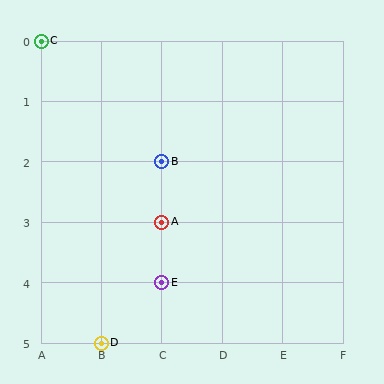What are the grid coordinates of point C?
Point C is at grid coordinates (A, 0).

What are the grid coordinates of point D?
Point D is at grid coordinates (B, 5).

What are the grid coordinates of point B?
Point B is at grid coordinates (C, 2).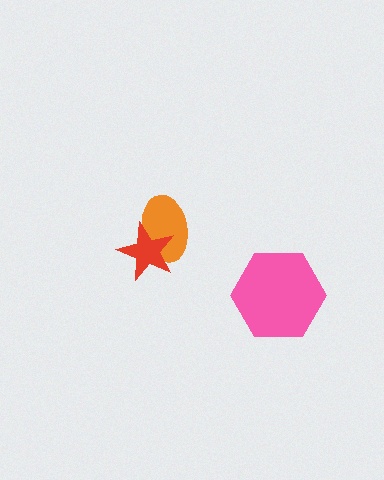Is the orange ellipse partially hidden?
Yes, it is partially covered by another shape.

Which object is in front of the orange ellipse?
The red star is in front of the orange ellipse.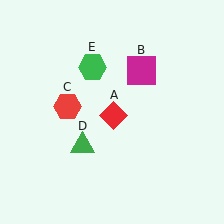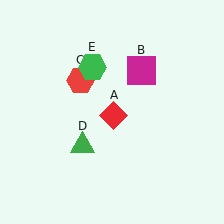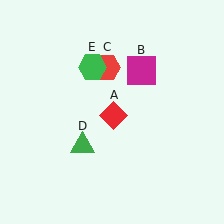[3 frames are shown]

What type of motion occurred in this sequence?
The red hexagon (object C) rotated clockwise around the center of the scene.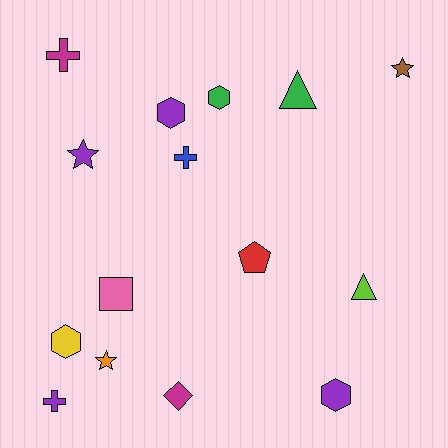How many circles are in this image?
There are no circles.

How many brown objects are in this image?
There is 1 brown object.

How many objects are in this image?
There are 15 objects.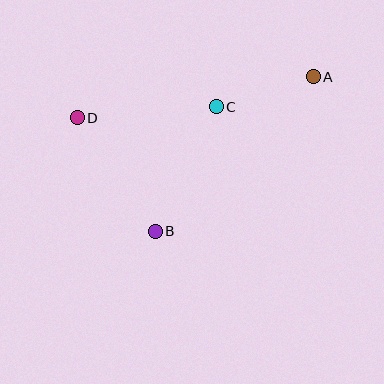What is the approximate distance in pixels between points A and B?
The distance between A and B is approximately 221 pixels.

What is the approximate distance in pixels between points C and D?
The distance between C and D is approximately 139 pixels.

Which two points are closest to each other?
Points A and C are closest to each other.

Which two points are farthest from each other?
Points A and D are farthest from each other.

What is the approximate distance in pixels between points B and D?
The distance between B and D is approximately 138 pixels.